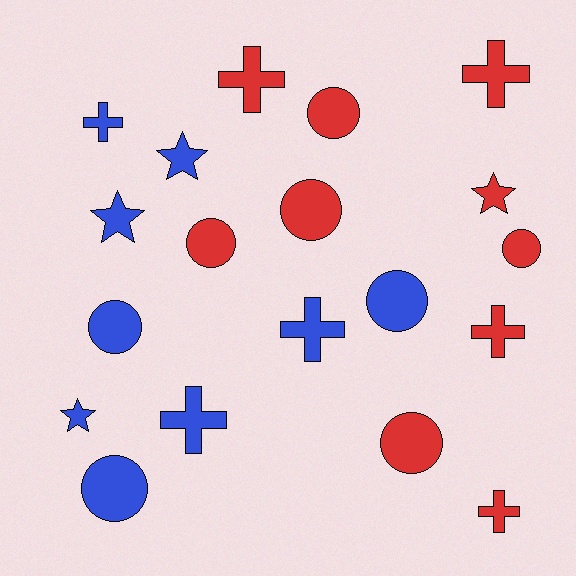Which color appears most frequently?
Red, with 10 objects.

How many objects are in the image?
There are 19 objects.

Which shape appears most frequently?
Circle, with 8 objects.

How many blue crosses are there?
There are 3 blue crosses.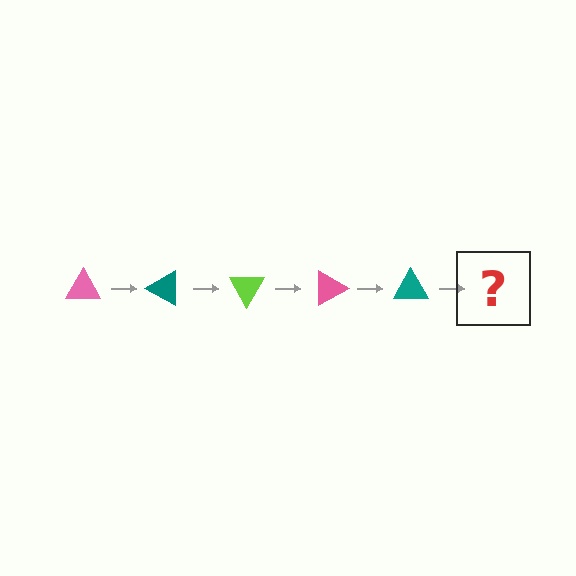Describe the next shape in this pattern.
It should be a lime triangle, rotated 150 degrees from the start.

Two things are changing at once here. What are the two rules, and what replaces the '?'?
The two rules are that it rotates 30 degrees each step and the color cycles through pink, teal, and lime. The '?' should be a lime triangle, rotated 150 degrees from the start.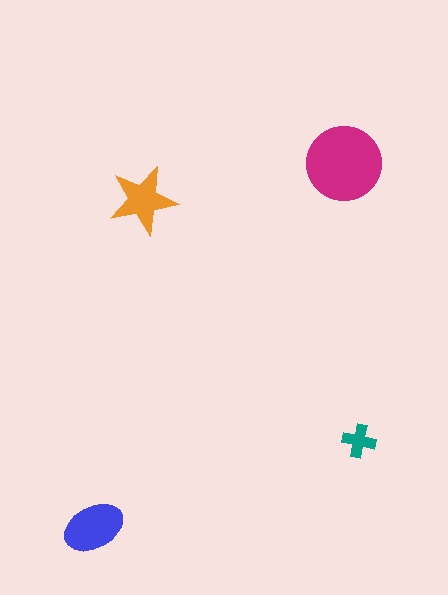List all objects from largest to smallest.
The magenta circle, the blue ellipse, the orange star, the teal cross.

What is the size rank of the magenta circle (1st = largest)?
1st.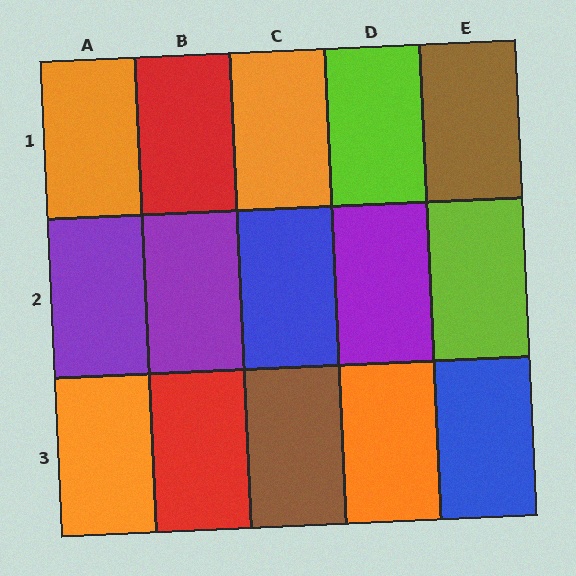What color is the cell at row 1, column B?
Red.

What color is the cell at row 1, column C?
Orange.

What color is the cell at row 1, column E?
Brown.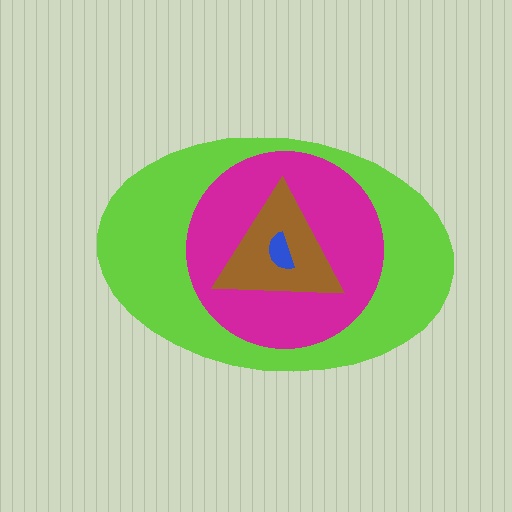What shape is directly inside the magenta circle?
The brown triangle.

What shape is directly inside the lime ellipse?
The magenta circle.